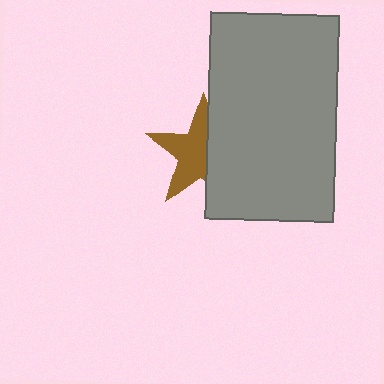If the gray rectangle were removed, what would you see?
You would see the complete brown star.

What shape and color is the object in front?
The object in front is a gray rectangle.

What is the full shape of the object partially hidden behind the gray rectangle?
The partially hidden object is a brown star.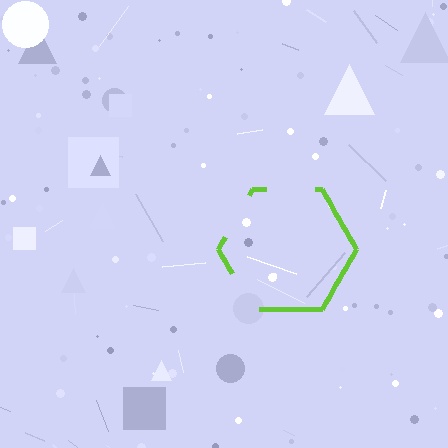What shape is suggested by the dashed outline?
The dashed outline suggests a hexagon.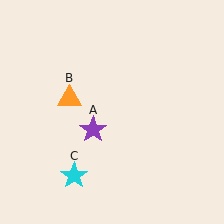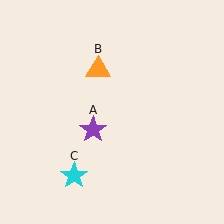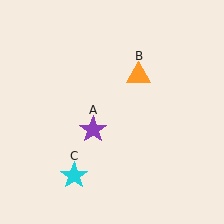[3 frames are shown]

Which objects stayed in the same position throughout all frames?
Purple star (object A) and cyan star (object C) remained stationary.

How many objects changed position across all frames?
1 object changed position: orange triangle (object B).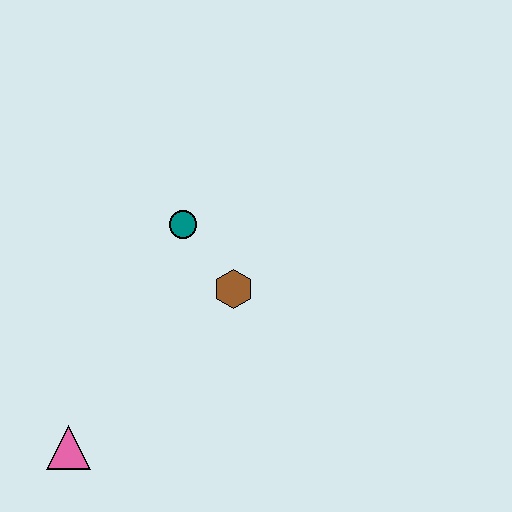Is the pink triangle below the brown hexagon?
Yes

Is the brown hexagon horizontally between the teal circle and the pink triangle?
No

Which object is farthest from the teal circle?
The pink triangle is farthest from the teal circle.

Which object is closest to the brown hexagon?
The teal circle is closest to the brown hexagon.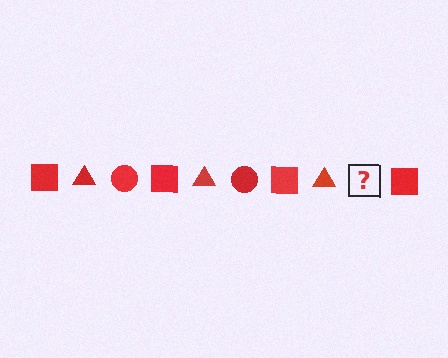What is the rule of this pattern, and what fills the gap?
The rule is that the pattern cycles through square, triangle, circle shapes in red. The gap should be filled with a red circle.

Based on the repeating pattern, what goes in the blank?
The blank should be a red circle.